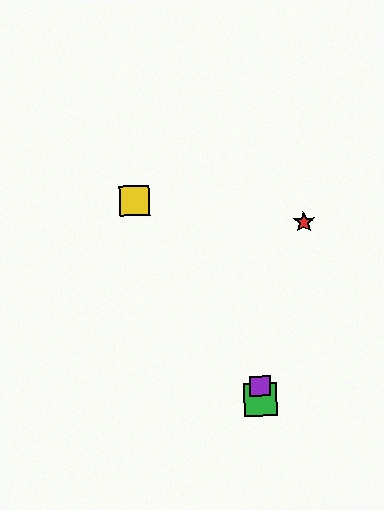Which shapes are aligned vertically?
The blue square, the green square, the purple square are aligned vertically.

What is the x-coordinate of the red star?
The red star is at x≈304.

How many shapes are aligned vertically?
3 shapes (the blue square, the green square, the purple square) are aligned vertically.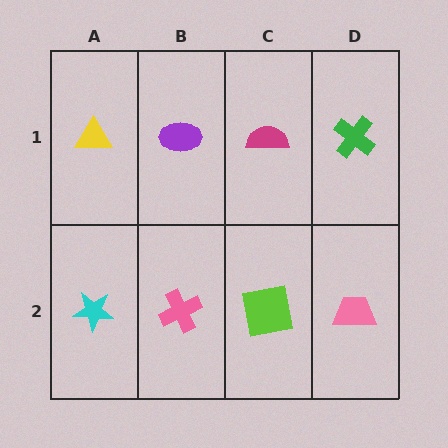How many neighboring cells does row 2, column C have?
3.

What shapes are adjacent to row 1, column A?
A cyan star (row 2, column A), a purple ellipse (row 1, column B).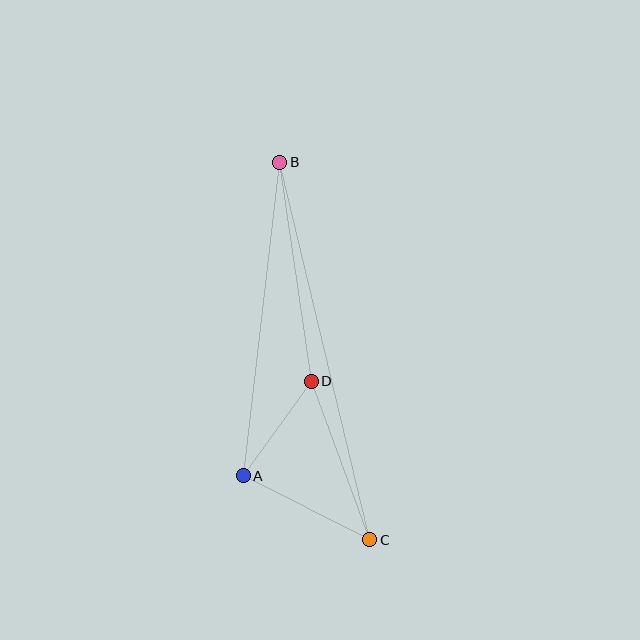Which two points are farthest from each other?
Points B and C are farthest from each other.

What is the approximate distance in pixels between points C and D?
The distance between C and D is approximately 169 pixels.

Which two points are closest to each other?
Points A and D are closest to each other.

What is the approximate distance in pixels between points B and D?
The distance between B and D is approximately 221 pixels.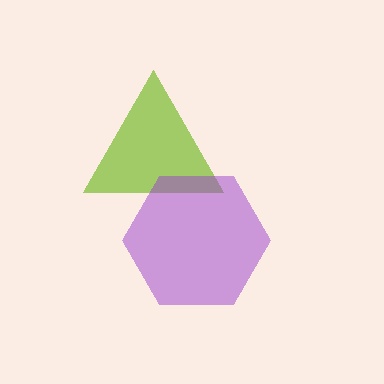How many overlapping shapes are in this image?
There are 2 overlapping shapes in the image.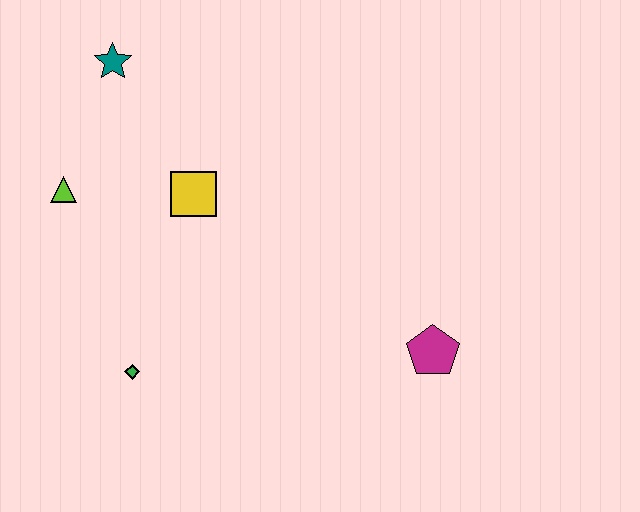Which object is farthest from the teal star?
The magenta pentagon is farthest from the teal star.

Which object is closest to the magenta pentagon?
The yellow square is closest to the magenta pentagon.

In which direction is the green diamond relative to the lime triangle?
The green diamond is below the lime triangle.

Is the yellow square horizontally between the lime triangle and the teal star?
No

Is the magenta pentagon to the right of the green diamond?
Yes